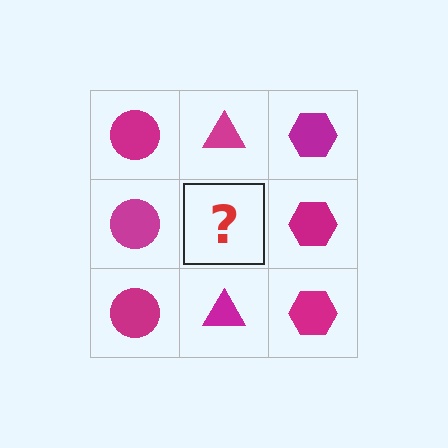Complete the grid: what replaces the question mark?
The question mark should be replaced with a magenta triangle.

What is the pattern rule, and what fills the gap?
The rule is that each column has a consistent shape. The gap should be filled with a magenta triangle.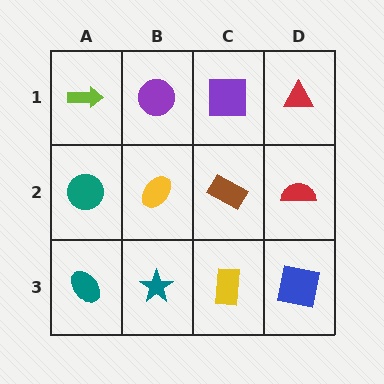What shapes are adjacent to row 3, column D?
A red semicircle (row 2, column D), a yellow rectangle (row 3, column C).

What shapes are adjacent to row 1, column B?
A yellow ellipse (row 2, column B), a lime arrow (row 1, column A), a purple square (row 1, column C).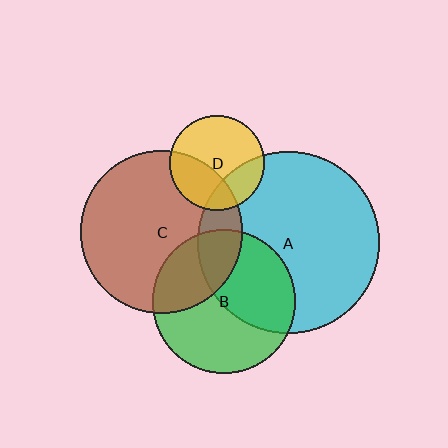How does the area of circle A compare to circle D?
Approximately 3.7 times.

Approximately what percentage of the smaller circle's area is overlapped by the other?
Approximately 30%.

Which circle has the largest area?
Circle A (cyan).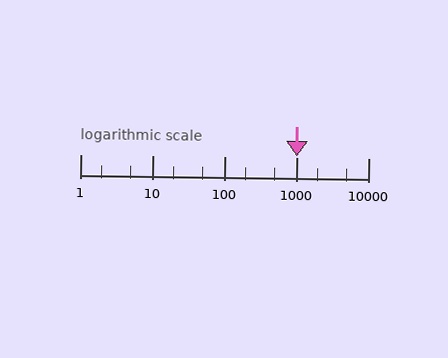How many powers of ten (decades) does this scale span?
The scale spans 4 decades, from 1 to 10000.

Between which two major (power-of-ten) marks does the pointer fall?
The pointer is between 1000 and 10000.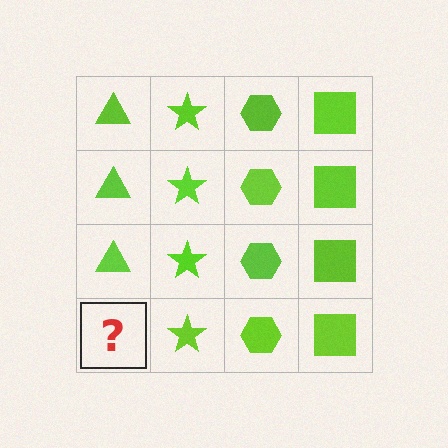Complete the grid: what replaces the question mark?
The question mark should be replaced with a lime triangle.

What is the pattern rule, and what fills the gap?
The rule is that each column has a consistent shape. The gap should be filled with a lime triangle.